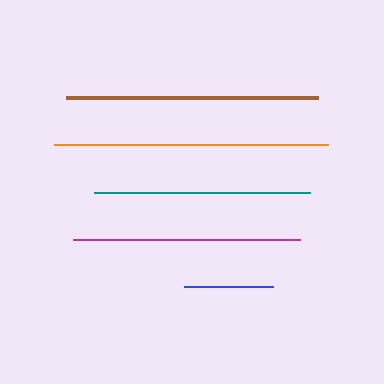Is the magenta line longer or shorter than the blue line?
The magenta line is longer than the blue line.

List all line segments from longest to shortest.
From longest to shortest: orange, brown, magenta, teal, blue.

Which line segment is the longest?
The orange line is the longest at approximately 274 pixels.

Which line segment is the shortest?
The blue line is the shortest at approximately 89 pixels.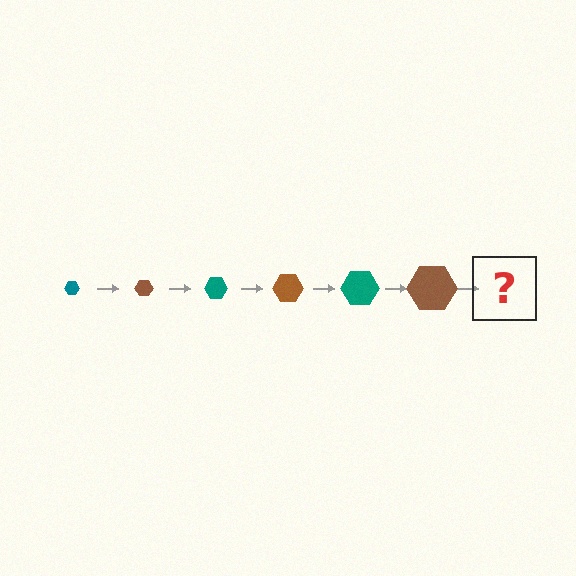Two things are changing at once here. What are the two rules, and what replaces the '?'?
The two rules are that the hexagon grows larger each step and the color cycles through teal and brown. The '?' should be a teal hexagon, larger than the previous one.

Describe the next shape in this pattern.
It should be a teal hexagon, larger than the previous one.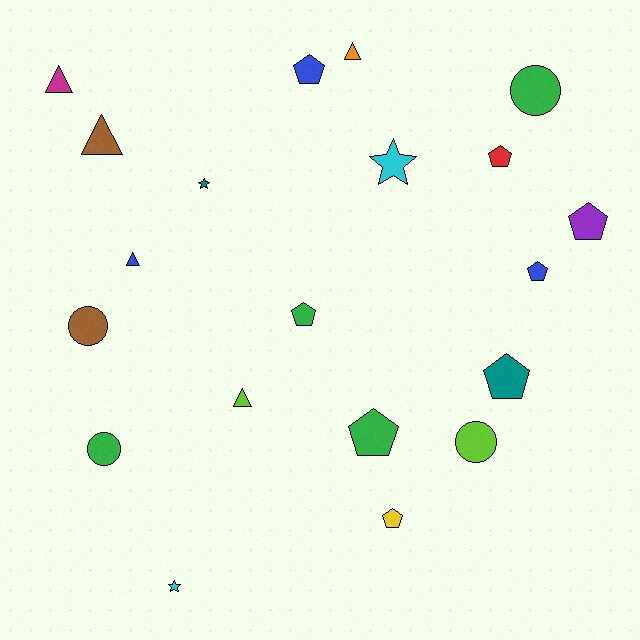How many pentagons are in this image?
There are 8 pentagons.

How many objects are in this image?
There are 20 objects.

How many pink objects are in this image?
There are no pink objects.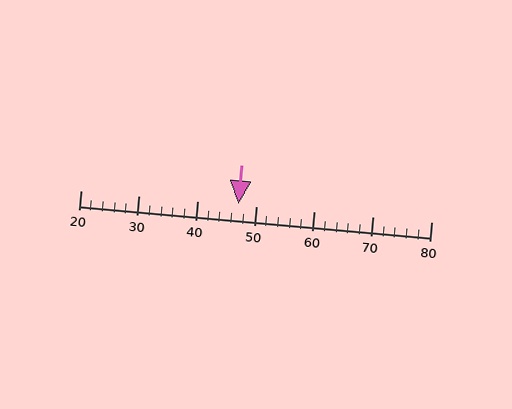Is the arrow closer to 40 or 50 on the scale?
The arrow is closer to 50.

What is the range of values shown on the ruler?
The ruler shows values from 20 to 80.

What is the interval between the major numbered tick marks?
The major tick marks are spaced 10 units apart.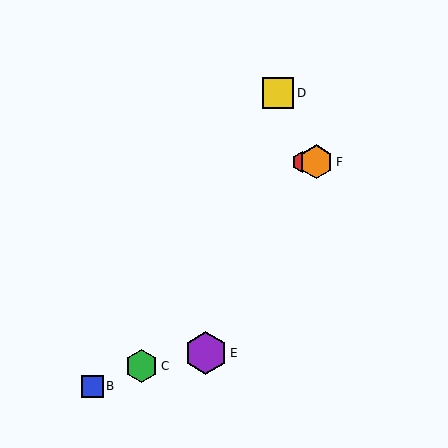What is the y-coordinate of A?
Object A is at y≈162.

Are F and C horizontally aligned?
No, F is at y≈162 and C is at y≈366.